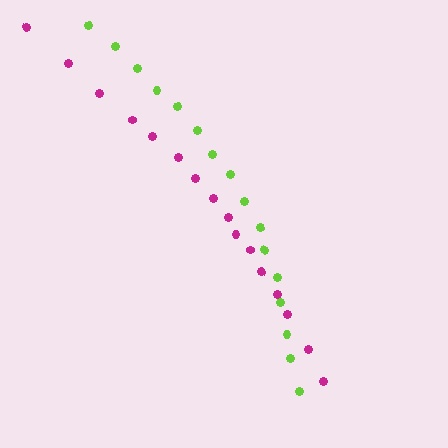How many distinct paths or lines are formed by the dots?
There are 2 distinct paths.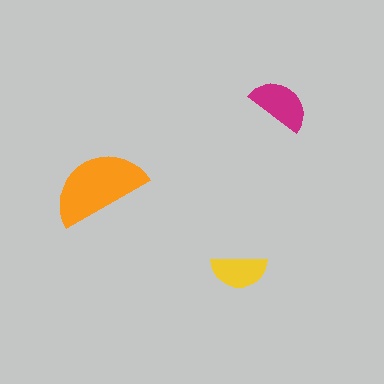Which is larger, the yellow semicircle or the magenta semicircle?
The magenta one.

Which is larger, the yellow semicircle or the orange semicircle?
The orange one.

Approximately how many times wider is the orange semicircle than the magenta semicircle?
About 1.5 times wider.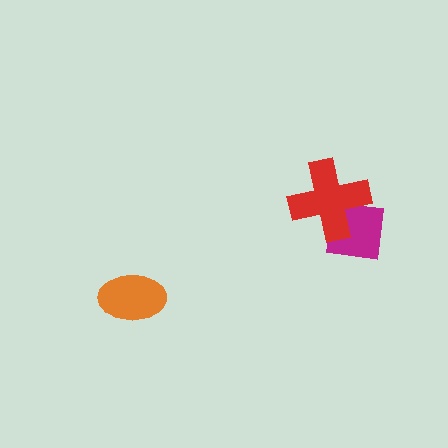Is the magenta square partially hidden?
Yes, it is partially covered by another shape.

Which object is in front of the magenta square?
The red cross is in front of the magenta square.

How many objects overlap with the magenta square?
1 object overlaps with the magenta square.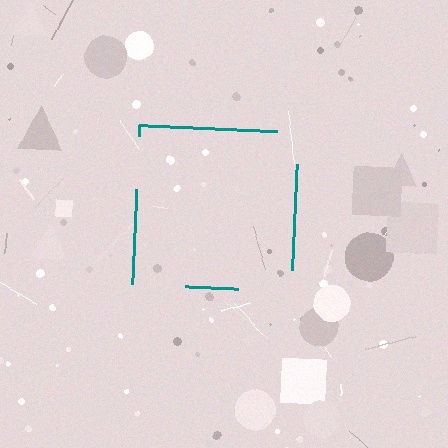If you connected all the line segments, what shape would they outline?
They would outline a square.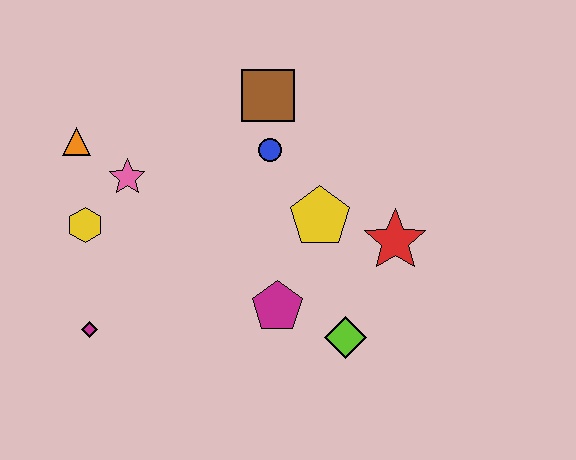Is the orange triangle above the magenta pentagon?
Yes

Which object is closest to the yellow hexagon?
The pink star is closest to the yellow hexagon.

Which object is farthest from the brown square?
The magenta diamond is farthest from the brown square.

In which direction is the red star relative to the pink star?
The red star is to the right of the pink star.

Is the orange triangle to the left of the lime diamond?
Yes